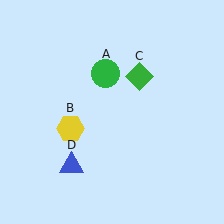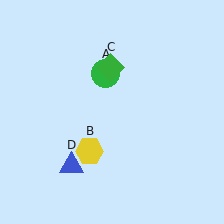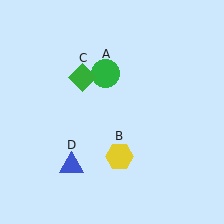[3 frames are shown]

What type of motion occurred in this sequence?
The yellow hexagon (object B), green diamond (object C) rotated counterclockwise around the center of the scene.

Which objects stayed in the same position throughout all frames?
Green circle (object A) and blue triangle (object D) remained stationary.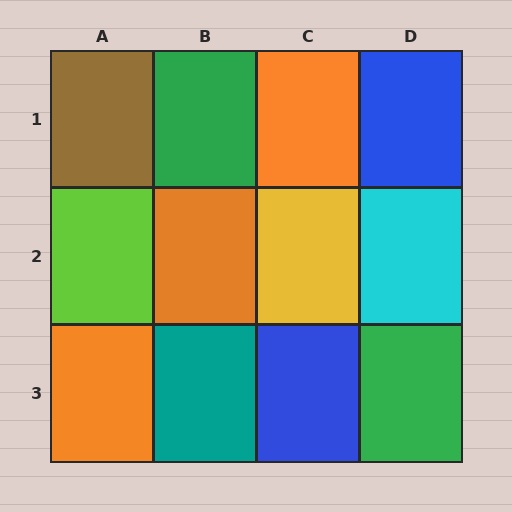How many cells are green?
2 cells are green.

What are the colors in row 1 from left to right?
Brown, green, orange, blue.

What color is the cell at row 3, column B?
Teal.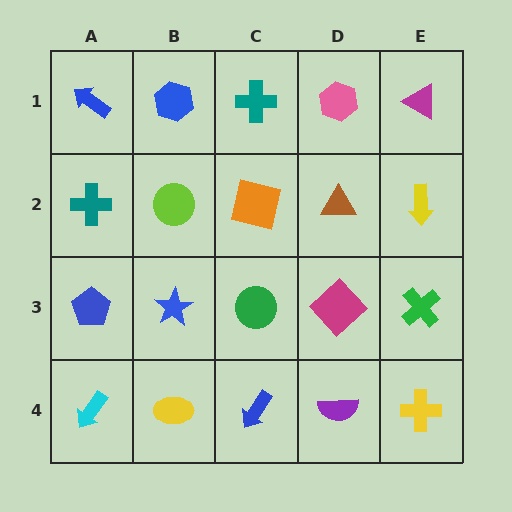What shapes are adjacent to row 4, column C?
A green circle (row 3, column C), a yellow ellipse (row 4, column B), a purple semicircle (row 4, column D).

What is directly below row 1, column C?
An orange square.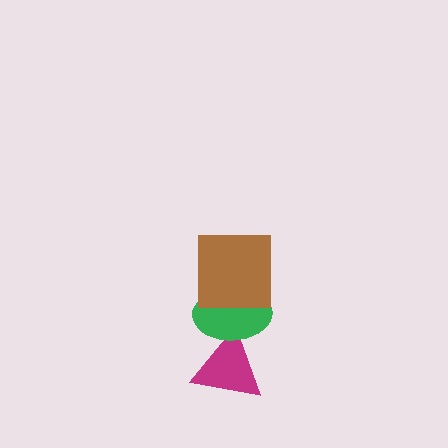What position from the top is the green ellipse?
The green ellipse is 2nd from the top.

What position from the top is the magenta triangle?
The magenta triangle is 3rd from the top.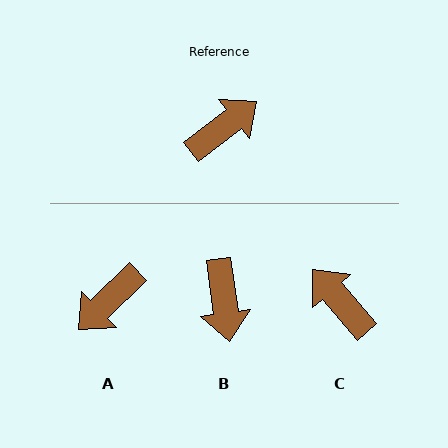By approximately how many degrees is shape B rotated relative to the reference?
Approximately 120 degrees clockwise.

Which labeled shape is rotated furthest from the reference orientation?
A, about 174 degrees away.